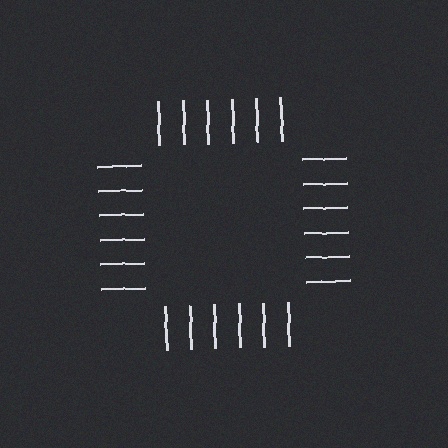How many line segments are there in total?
24 — 6 along each of the 4 edges.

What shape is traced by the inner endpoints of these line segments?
An illusory square — the line segments terminate on its edges but no continuous stroke is drawn.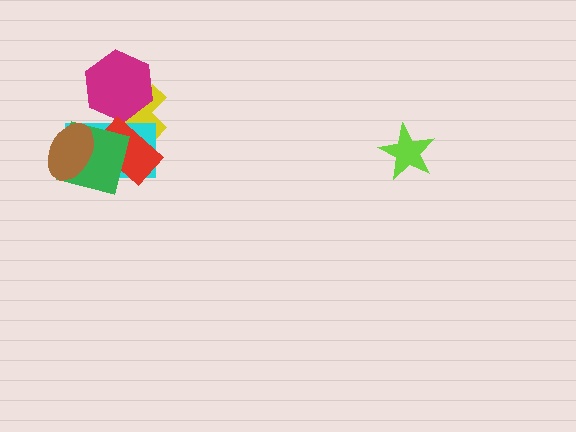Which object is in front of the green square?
The brown ellipse is in front of the green square.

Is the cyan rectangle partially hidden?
Yes, it is partially covered by another shape.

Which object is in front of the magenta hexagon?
The cyan rectangle is in front of the magenta hexagon.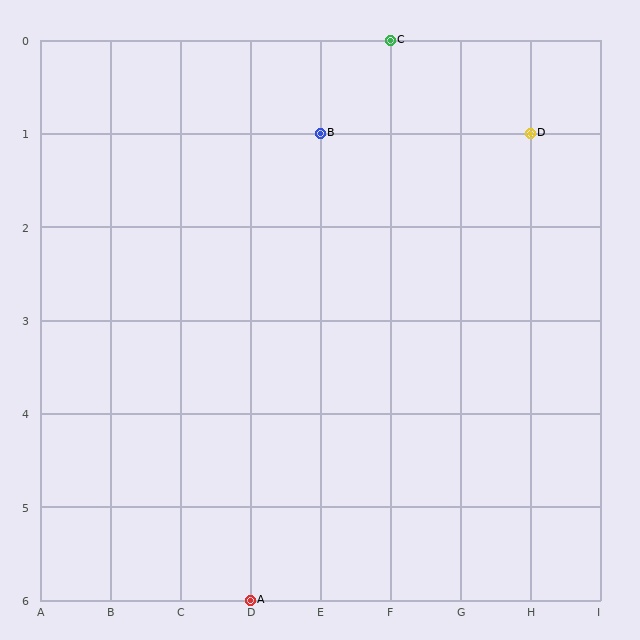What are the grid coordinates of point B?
Point B is at grid coordinates (E, 1).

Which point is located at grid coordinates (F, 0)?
Point C is at (F, 0).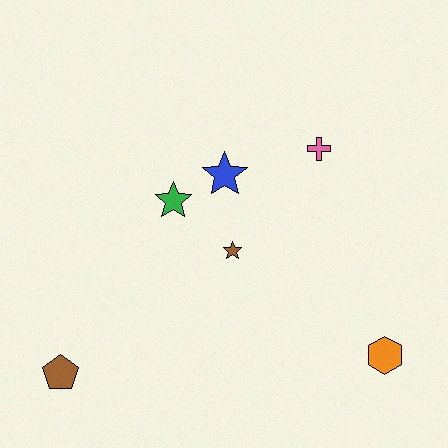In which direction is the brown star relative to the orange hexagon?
The brown star is to the left of the orange hexagon.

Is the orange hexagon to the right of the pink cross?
Yes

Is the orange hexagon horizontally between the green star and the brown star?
No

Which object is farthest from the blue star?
The brown pentagon is farthest from the blue star.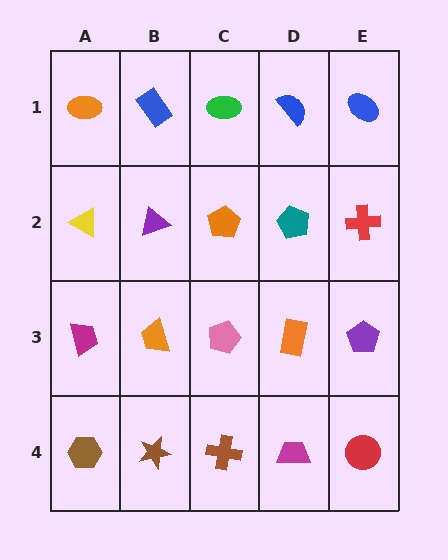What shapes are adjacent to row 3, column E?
A red cross (row 2, column E), a red circle (row 4, column E), an orange rectangle (row 3, column D).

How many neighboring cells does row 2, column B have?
4.